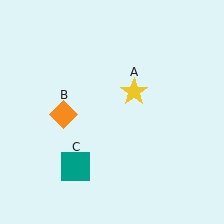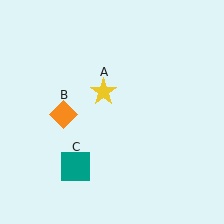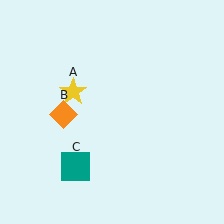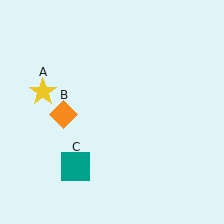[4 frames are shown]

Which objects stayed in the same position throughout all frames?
Orange diamond (object B) and teal square (object C) remained stationary.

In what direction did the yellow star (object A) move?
The yellow star (object A) moved left.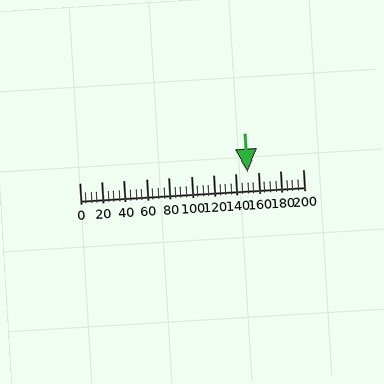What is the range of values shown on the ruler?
The ruler shows values from 0 to 200.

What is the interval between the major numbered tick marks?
The major tick marks are spaced 20 units apart.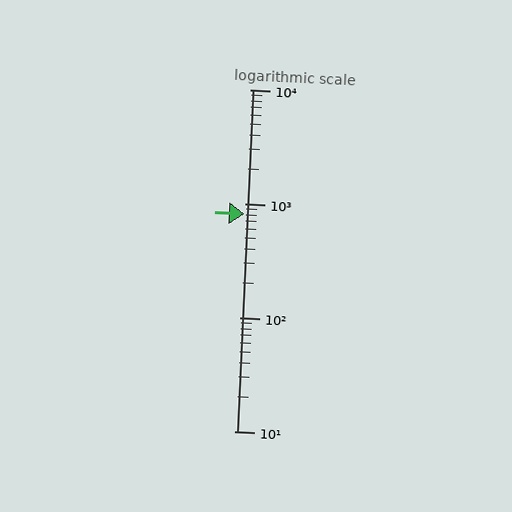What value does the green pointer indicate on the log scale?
The pointer indicates approximately 810.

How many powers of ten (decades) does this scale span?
The scale spans 3 decades, from 10 to 10000.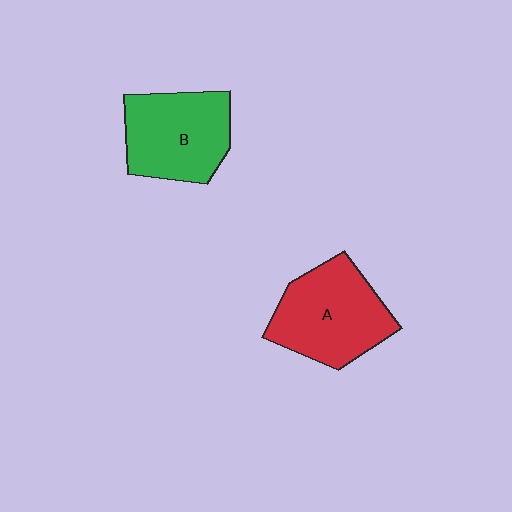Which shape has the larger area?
Shape A (red).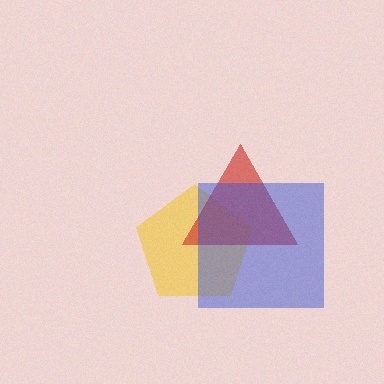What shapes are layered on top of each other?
The layered shapes are: a yellow pentagon, a red triangle, a blue square.